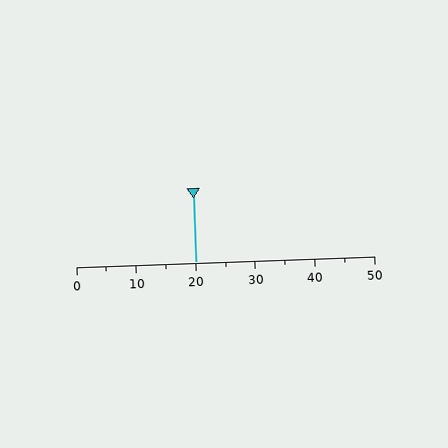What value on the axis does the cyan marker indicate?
The marker indicates approximately 20.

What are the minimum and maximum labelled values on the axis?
The axis runs from 0 to 50.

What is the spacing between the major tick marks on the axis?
The major ticks are spaced 10 apart.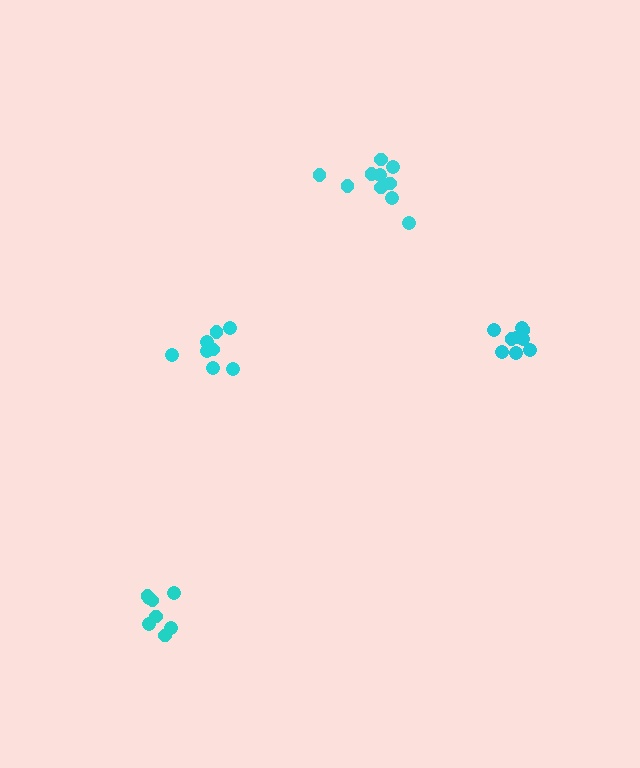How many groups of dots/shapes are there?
There are 4 groups.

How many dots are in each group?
Group 1: 9 dots, Group 2: 8 dots, Group 3: 10 dots, Group 4: 8 dots (35 total).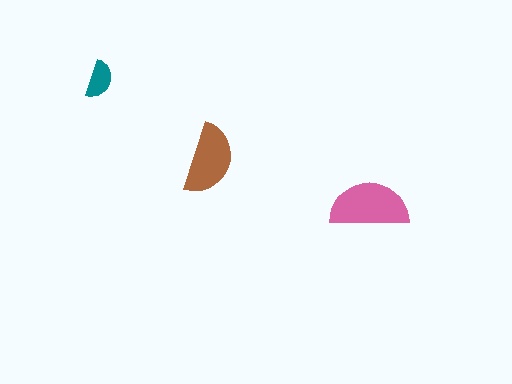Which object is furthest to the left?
The teal semicircle is leftmost.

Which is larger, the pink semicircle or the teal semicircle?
The pink one.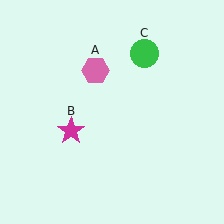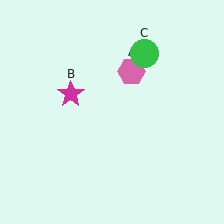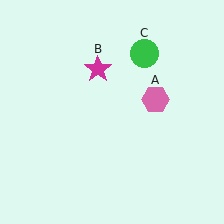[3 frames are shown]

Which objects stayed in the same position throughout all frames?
Green circle (object C) remained stationary.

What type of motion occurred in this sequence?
The pink hexagon (object A), magenta star (object B) rotated clockwise around the center of the scene.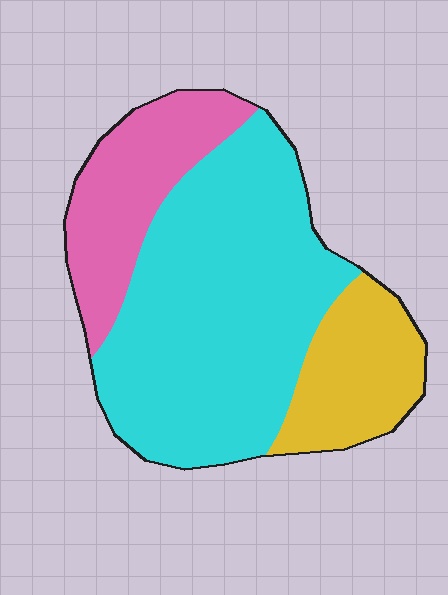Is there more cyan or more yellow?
Cyan.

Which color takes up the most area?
Cyan, at roughly 60%.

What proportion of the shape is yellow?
Yellow takes up between a sixth and a third of the shape.